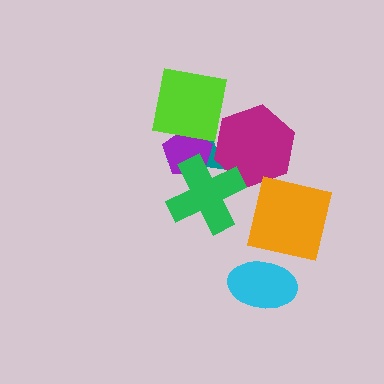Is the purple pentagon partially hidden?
Yes, it is partially covered by another shape.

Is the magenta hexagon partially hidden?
Yes, it is partially covered by another shape.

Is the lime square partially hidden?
Yes, it is partially covered by another shape.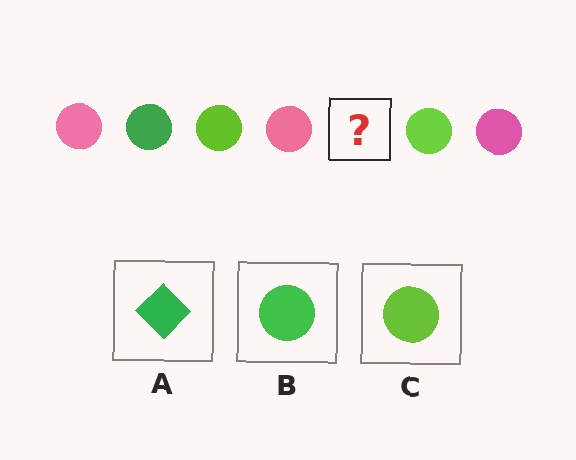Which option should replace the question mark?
Option B.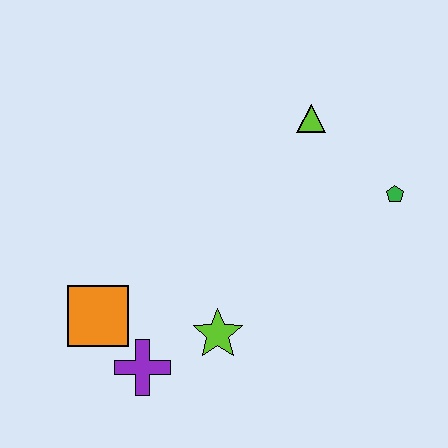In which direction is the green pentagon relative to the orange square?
The green pentagon is to the right of the orange square.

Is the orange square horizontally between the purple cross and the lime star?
No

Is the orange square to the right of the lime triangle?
No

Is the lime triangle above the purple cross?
Yes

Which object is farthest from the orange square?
The green pentagon is farthest from the orange square.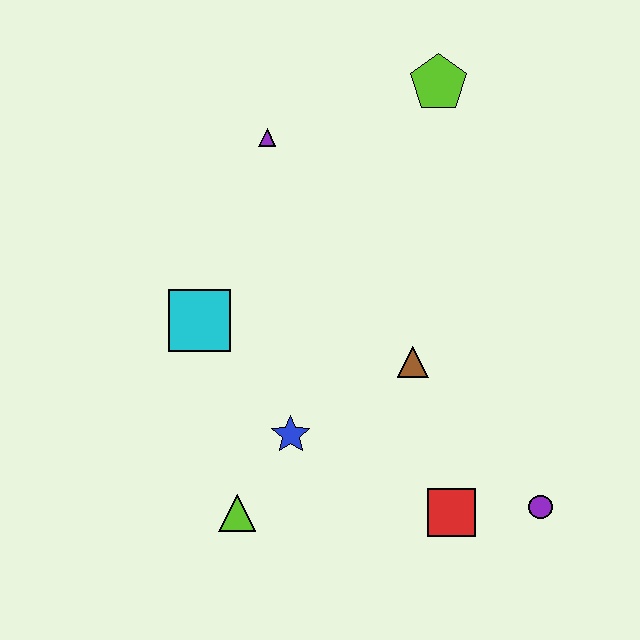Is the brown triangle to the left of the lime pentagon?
Yes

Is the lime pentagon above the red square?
Yes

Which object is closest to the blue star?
The lime triangle is closest to the blue star.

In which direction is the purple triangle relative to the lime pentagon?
The purple triangle is to the left of the lime pentagon.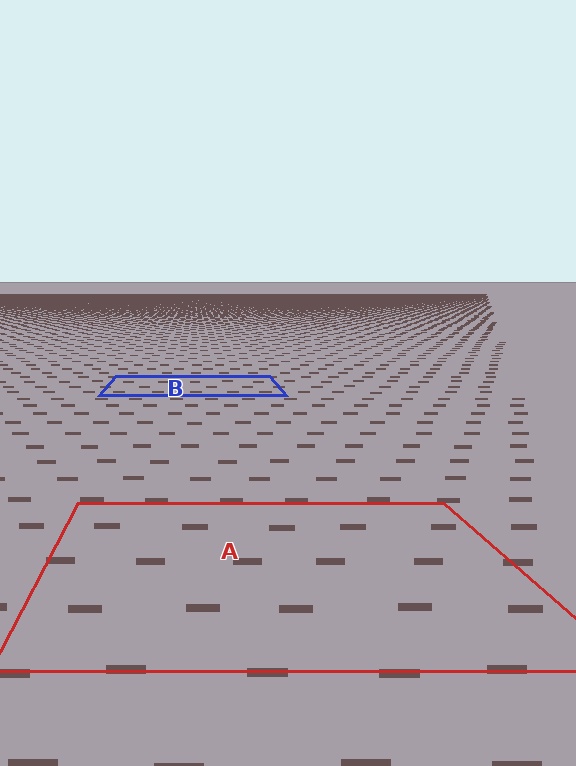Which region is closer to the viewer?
Region A is closer. The texture elements there are larger and more spread out.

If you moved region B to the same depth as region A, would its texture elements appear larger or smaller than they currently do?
They would appear larger. At a closer depth, the same texture elements are projected at a bigger on-screen size.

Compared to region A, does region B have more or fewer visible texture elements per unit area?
Region B has more texture elements per unit area — they are packed more densely because it is farther away.